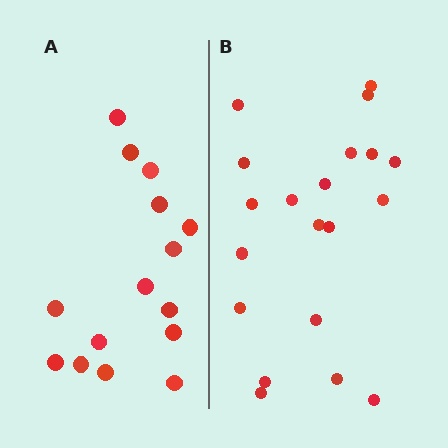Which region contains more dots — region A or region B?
Region B (the right region) has more dots.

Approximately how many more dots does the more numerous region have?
Region B has about 5 more dots than region A.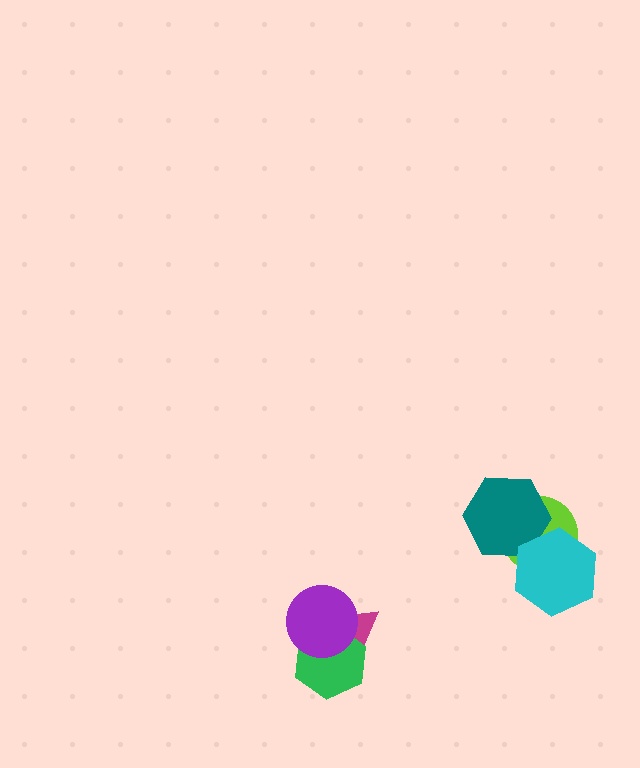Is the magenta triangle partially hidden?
Yes, it is partially covered by another shape.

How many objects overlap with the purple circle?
2 objects overlap with the purple circle.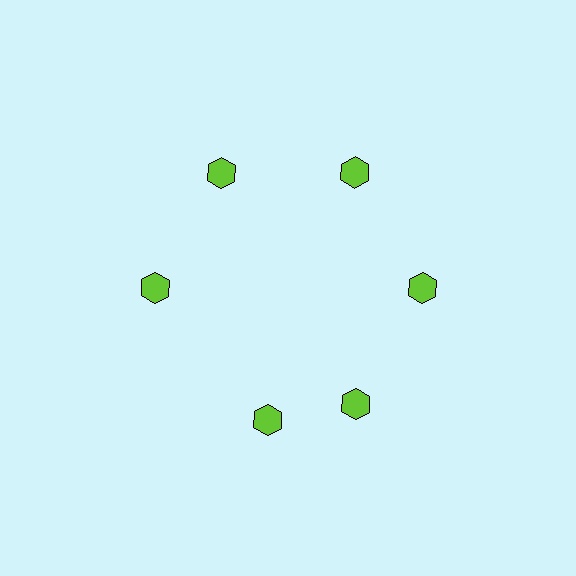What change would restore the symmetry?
The symmetry would be restored by rotating it back into even spacing with its neighbors so that all 6 hexagons sit at equal angles and equal distance from the center.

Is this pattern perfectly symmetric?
No. The 6 lime hexagons are arranged in a ring, but one element near the 7 o'clock position is rotated out of alignment along the ring, breaking the 6-fold rotational symmetry.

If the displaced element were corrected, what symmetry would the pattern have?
It would have 6-fold rotational symmetry — the pattern would map onto itself every 60 degrees.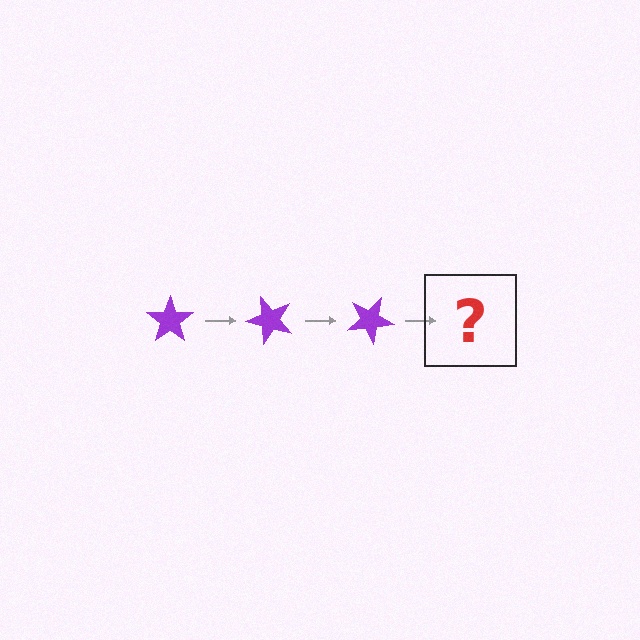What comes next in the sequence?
The next element should be a purple star rotated 150 degrees.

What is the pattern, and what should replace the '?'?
The pattern is that the star rotates 50 degrees each step. The '?' should be a purple star rotated 150 degrees.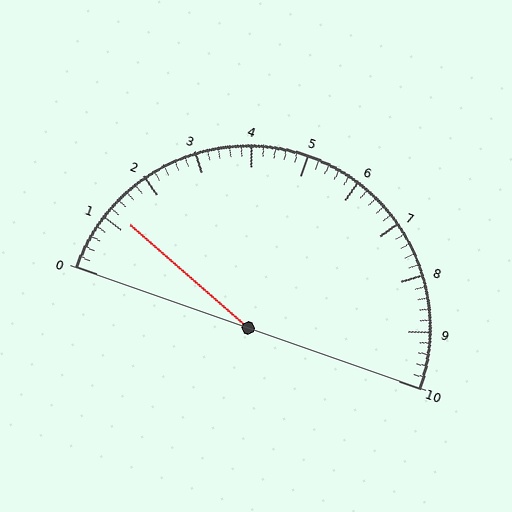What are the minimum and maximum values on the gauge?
The gauge ranges from 0 to 10.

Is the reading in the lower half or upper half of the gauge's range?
The reading is in the lower half of the range (0 to 10).